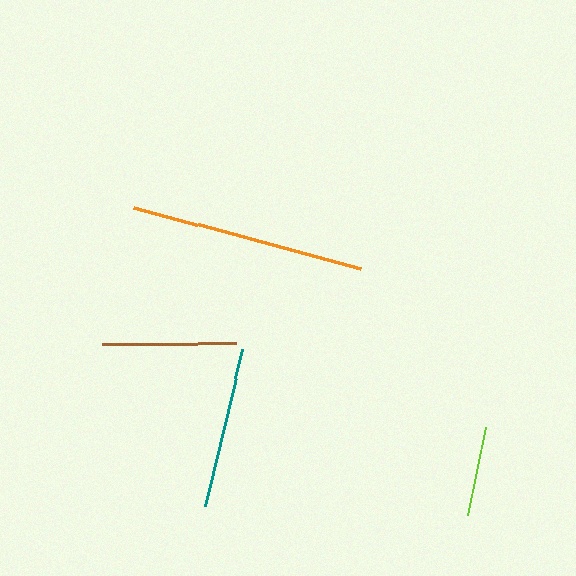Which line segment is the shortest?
The lime line is the shortest at approximately 89 pixels.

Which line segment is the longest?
The orange line is the longest at approximately 235 pixels.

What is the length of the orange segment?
The orange segment is approximately 235 pixels long.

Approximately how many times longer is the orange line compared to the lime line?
The orange line is approximately 2.6 times the length of the lime line.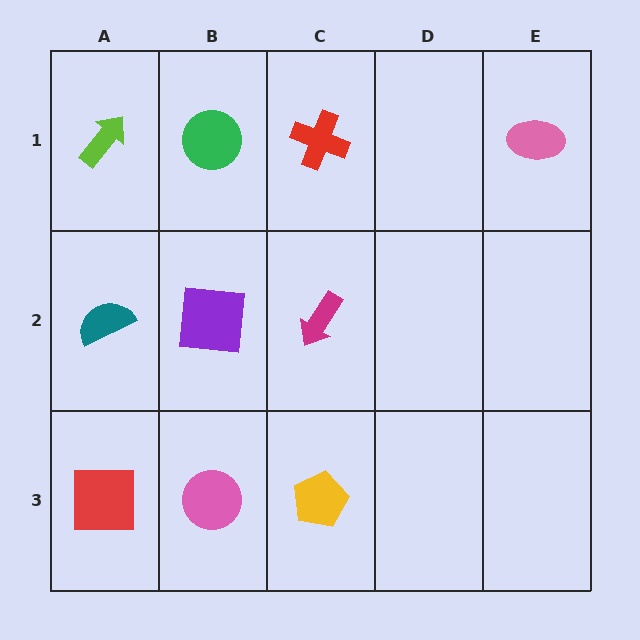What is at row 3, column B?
A pink circle.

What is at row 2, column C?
A magenta arrow.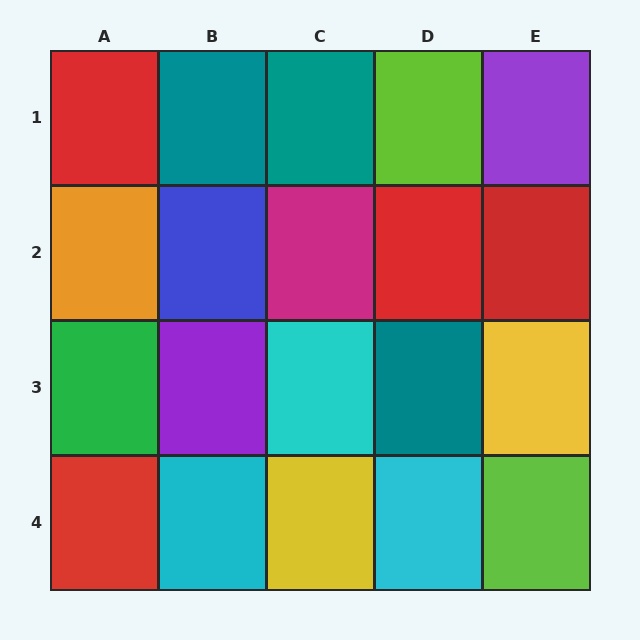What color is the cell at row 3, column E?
Yellow.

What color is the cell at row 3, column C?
Cyan.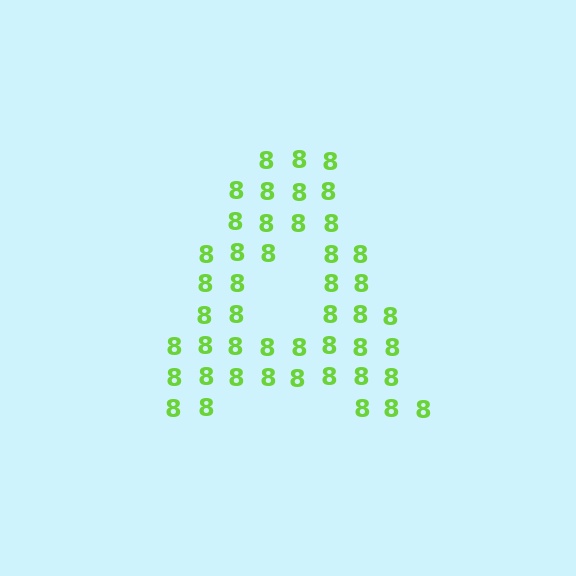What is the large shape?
The large shape is the letter A.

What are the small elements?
The small elements are digit 8's.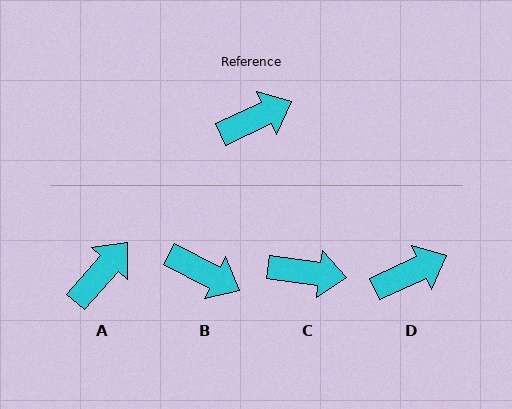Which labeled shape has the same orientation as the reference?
D.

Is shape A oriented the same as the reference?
No, it is off by about 24 degrees.